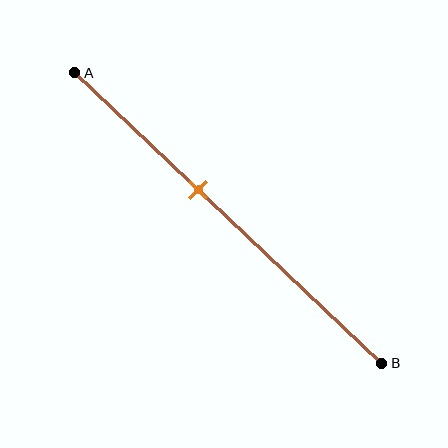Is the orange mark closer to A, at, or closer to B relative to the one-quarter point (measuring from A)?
The orange mark is closer to point B than the one-quarter point of segment AB.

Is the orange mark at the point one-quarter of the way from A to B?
No, the mark is at about 40% from A, not at the 25% one-quarter point.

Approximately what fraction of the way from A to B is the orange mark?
The orange mark is approximately 40% of the way from A to B.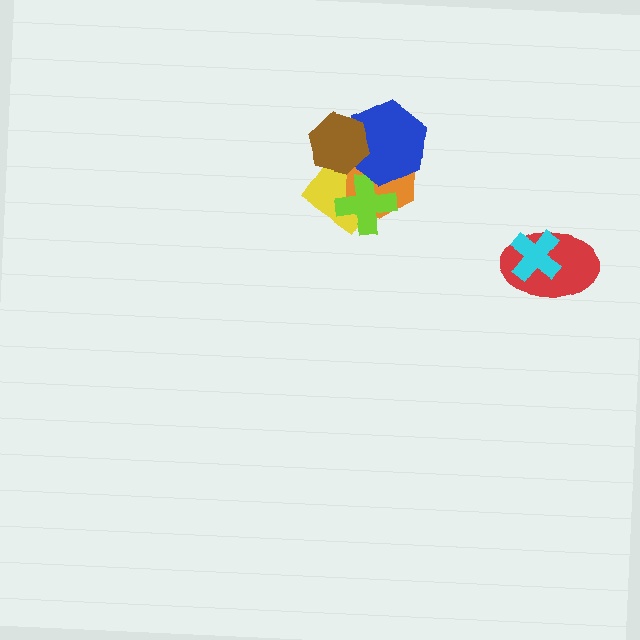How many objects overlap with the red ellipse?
1 object overlaps with the red ellipse.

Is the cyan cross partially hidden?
No, no other shape covers it.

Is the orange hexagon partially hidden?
Yes, it is partially covered by another shape.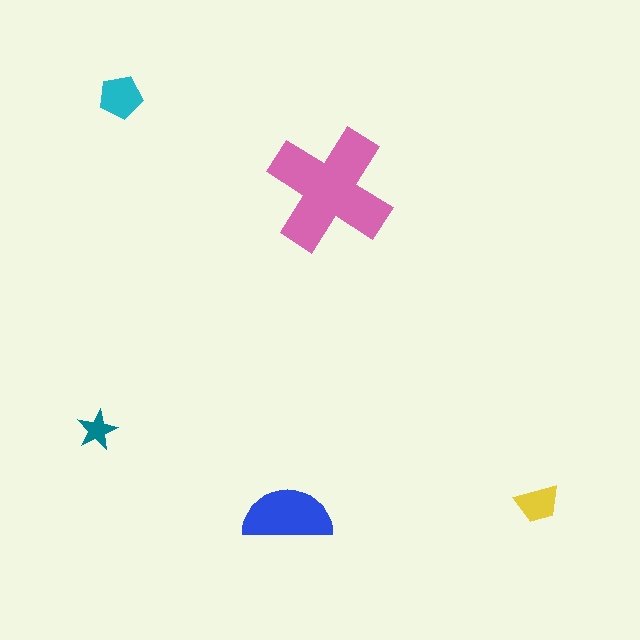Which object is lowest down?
The blue semicircle is bottommost.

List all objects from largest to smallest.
The pink cross, the blue semicircle, the cyan pentagon, the yellow trapezoid, the teal star.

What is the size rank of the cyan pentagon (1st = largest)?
3rd.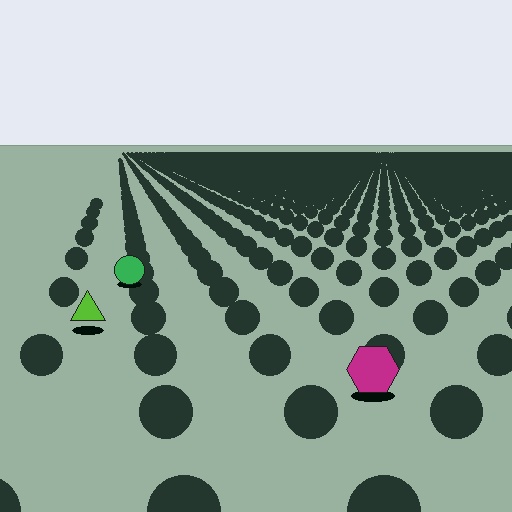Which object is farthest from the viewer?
The green circle is farthest from the viewer. It appears smaller and the ground texture around it is denser.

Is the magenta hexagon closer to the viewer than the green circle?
Yes. The magenta hexagon is closer — you can tell from the texture gradient: the ground texture is coarser near it.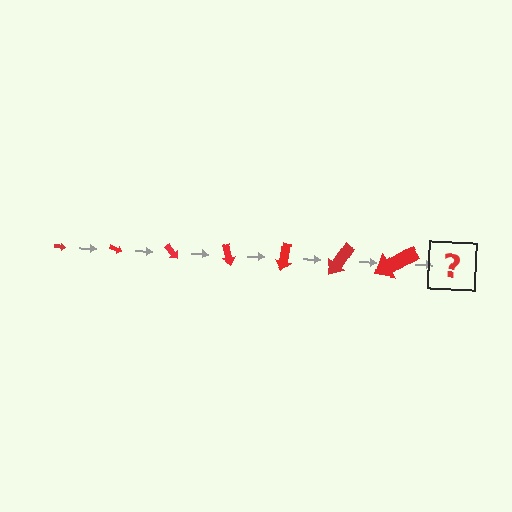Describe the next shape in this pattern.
It should be an arrow, larger than the previous one and rotated 175 degrees from the start.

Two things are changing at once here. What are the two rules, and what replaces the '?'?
The two rules are that the arrow grows larger each step and it rotates 25 degrees each step. The '?' should be an arrow, larger than the previous one and rotated 175 degrees from the start.